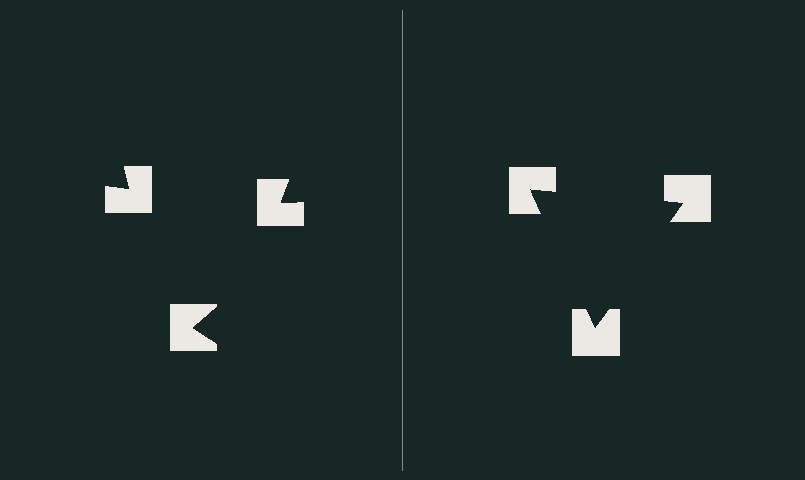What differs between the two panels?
The notched squares are positioned identically on both sides; only the wedge orientations differ. On the right they align to a triangle; on the left they are misaligned.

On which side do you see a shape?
An illusory triangle appears on the right side. On the left side the wedge cuts are rotated, so no coherent shape forms.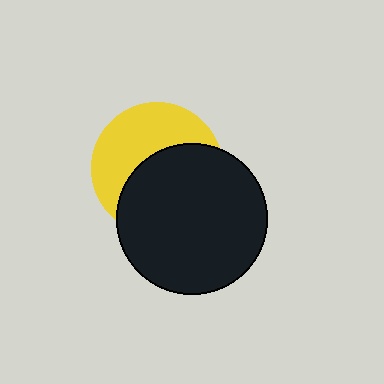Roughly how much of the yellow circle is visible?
About half of it is visible (roughly 46%).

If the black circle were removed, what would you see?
You would see the complete yellow circle.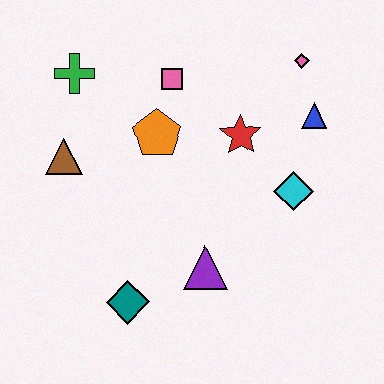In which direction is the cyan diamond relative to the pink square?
The cyan diamond is to the right of the pink square.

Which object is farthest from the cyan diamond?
The green cross is farthest from the cyan diamond.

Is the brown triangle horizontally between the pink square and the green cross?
No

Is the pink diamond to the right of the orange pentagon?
Yes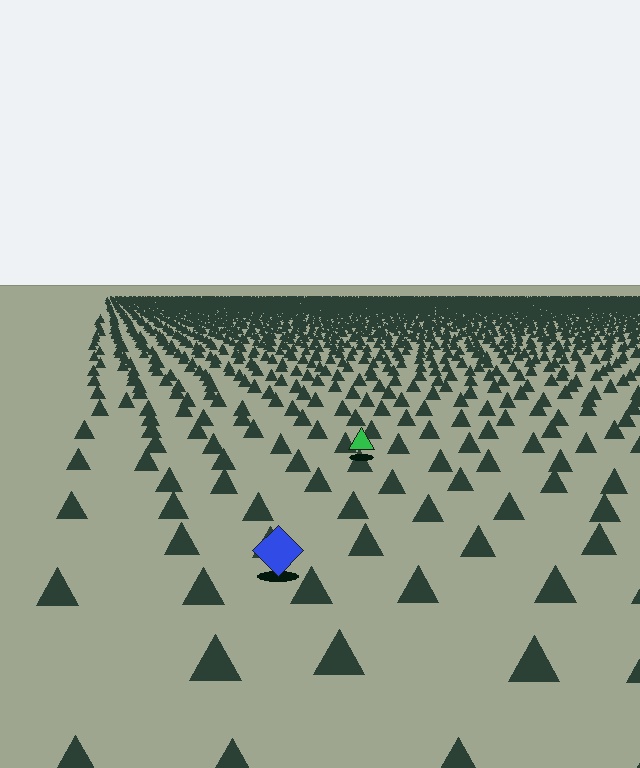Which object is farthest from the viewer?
The green triangle is farthest from the viewer. It appears smaller and the ground texture around it is denser.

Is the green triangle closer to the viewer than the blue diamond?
No. The blue diamond is closer — you can tell from the texture gradient: the ground texture is coarser near it.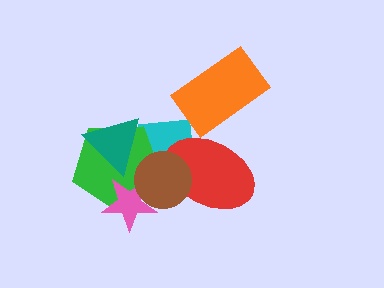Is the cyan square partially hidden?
Yes, it is partially covered by another shape.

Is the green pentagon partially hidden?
Yes, it is partially covered by another shape.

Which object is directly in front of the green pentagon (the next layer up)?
The pink star is directly in front of the green pentagon.